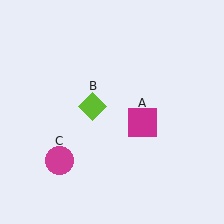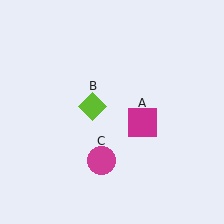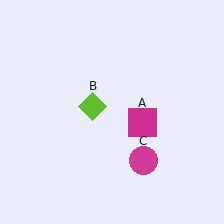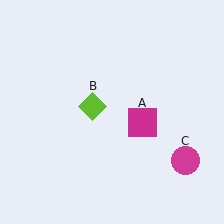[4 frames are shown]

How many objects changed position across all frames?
1 object changed position: magenta circle (object C).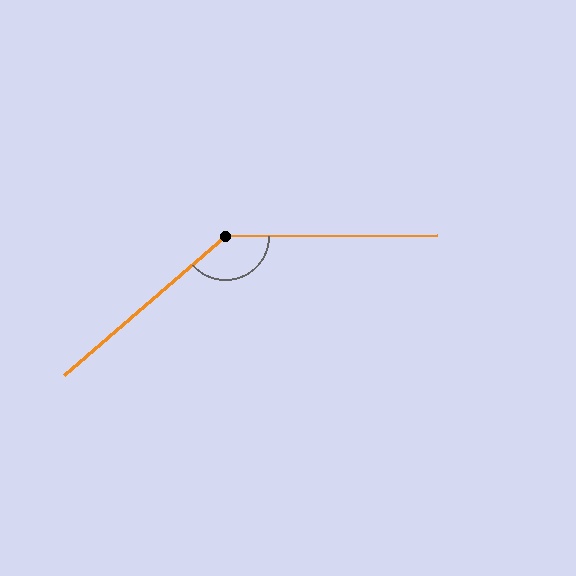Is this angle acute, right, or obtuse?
It is obtuse.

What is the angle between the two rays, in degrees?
Approximately 139 degrees.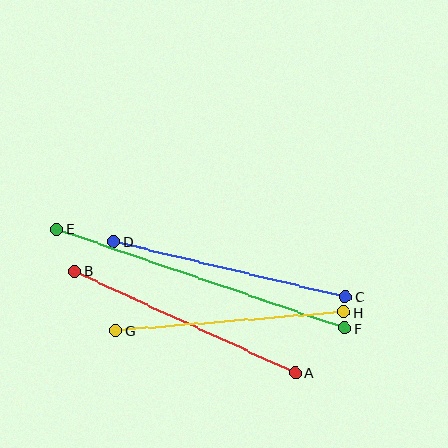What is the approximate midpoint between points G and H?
The midpoint is at approximately (230, 321) pixels.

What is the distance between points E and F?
The distance is approximately 305 pixels.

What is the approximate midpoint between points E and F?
The midpoint is at approximately (201, 279) pixels.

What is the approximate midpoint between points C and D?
The midpoint is at approximately (229, 269) pixels.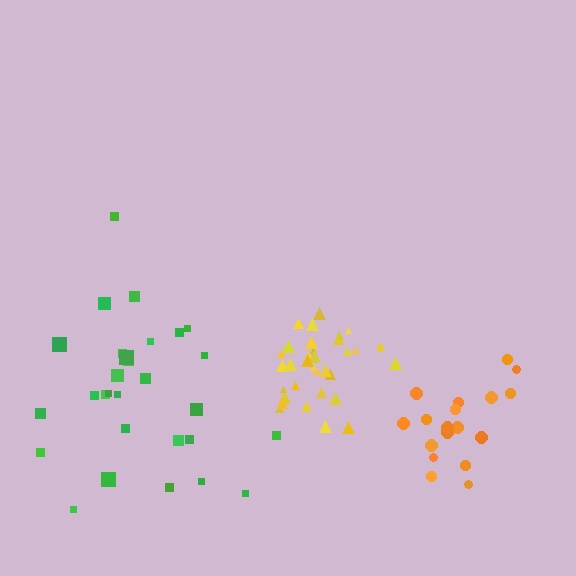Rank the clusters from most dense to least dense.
yellow, orange, green.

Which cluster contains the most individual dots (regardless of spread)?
Yellow (34).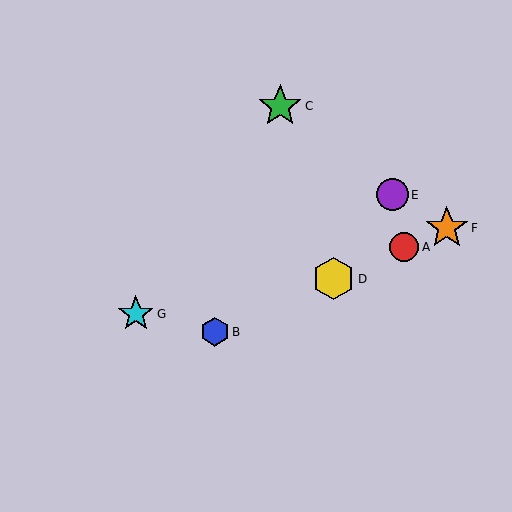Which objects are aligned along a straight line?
Objects A, B, D, F are aligned along a straight line.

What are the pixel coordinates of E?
Object E is at (392, 195).